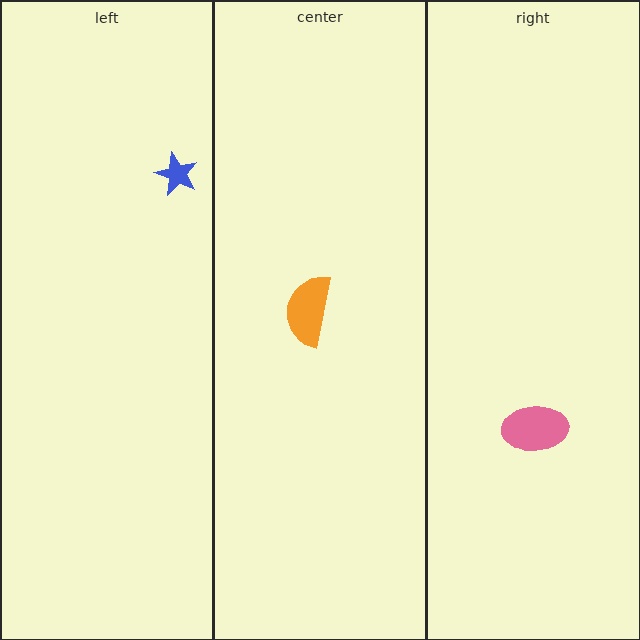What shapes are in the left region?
The blue star.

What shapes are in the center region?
The orange semicircle.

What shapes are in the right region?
The pink ellipse.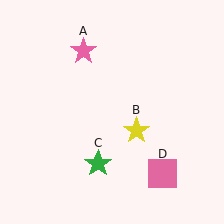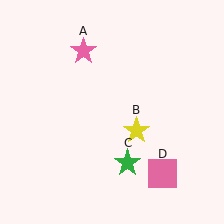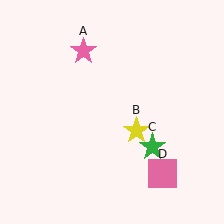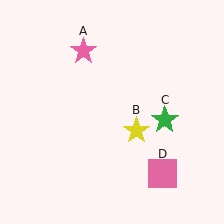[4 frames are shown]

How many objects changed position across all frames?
1 object changed position: green star (object C).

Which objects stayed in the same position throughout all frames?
Pink star (object A) and yellow star (object B) and pink square (object D) remained stationary.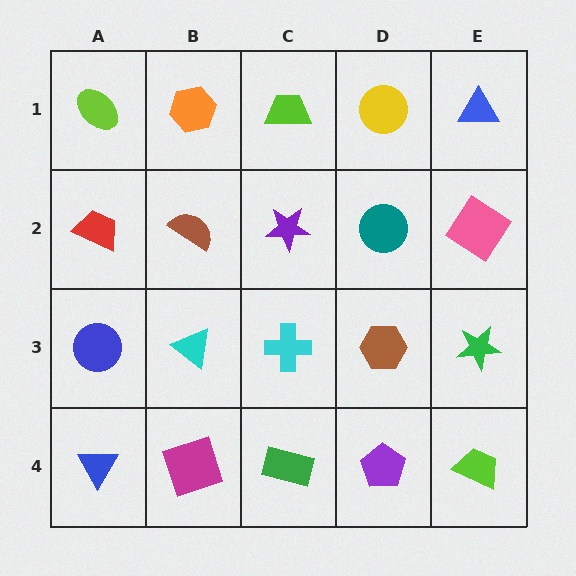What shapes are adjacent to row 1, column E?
A pink diamond (row 2, column E), a yellow circle (row 1, column D).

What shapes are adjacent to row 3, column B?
A brown semicircle (row 2, column B), a magenta square (row 4, column B), a blue circle (row 3, column A), a cyan cross (row 3, column C).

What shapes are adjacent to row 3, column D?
A teal circle (row 2, column D), a purple pentagon (row 4, column D), a cyan cross (row 3, column C), a green star (row 3, column E).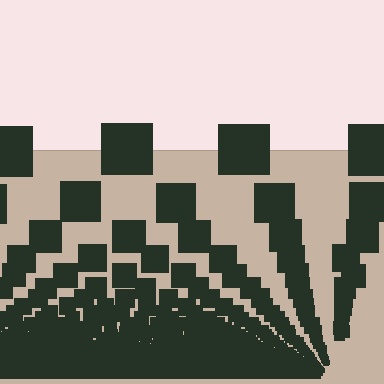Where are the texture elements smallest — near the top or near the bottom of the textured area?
Near the bottom.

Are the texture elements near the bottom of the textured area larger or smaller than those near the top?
Smaller. The gradient is inverted — elements near the bottom are smaller and denser.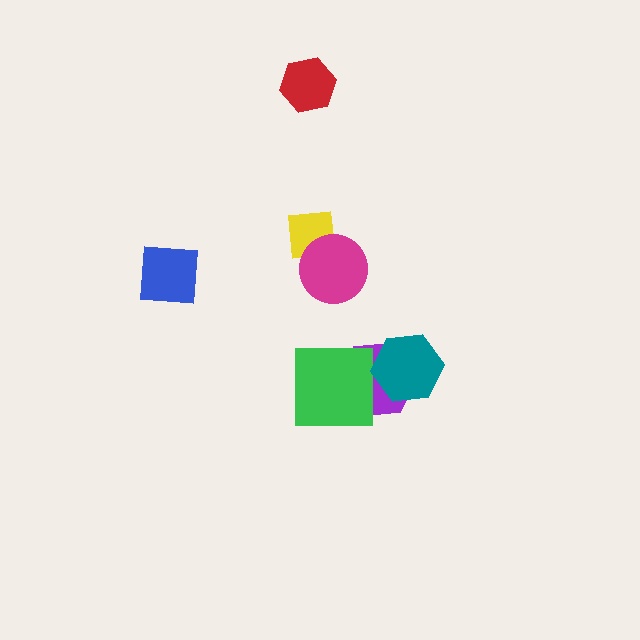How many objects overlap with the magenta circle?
1 object overlaps with the magenta circle.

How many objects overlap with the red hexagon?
0 objects overlap with the red hexagon.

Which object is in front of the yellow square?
The magenta circle is in front of the yellow square.